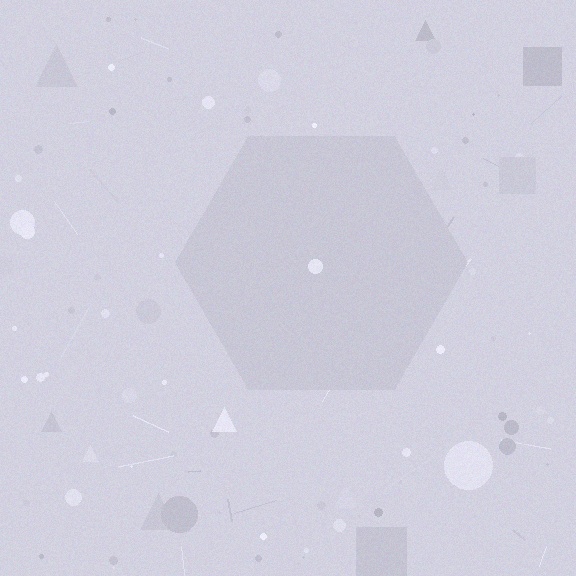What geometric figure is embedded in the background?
A hexagon is embedded in the background.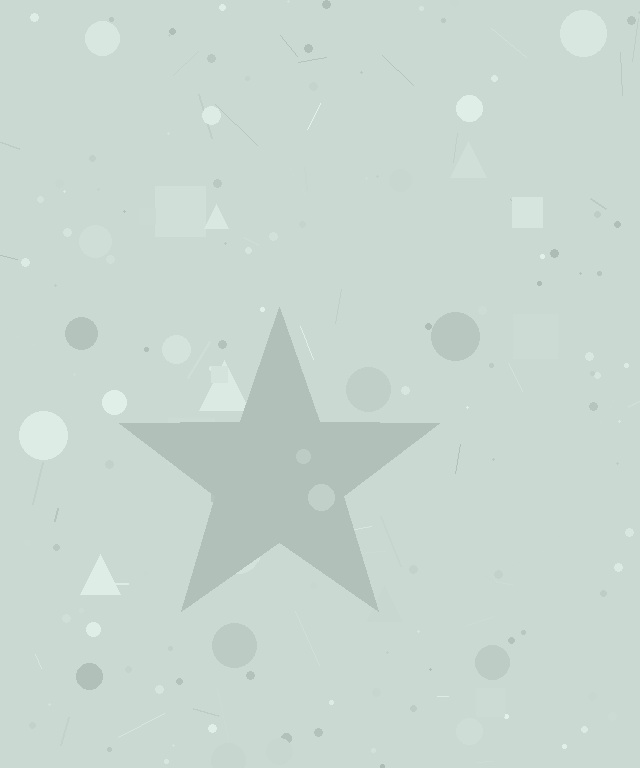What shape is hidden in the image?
A star is hidden in the image.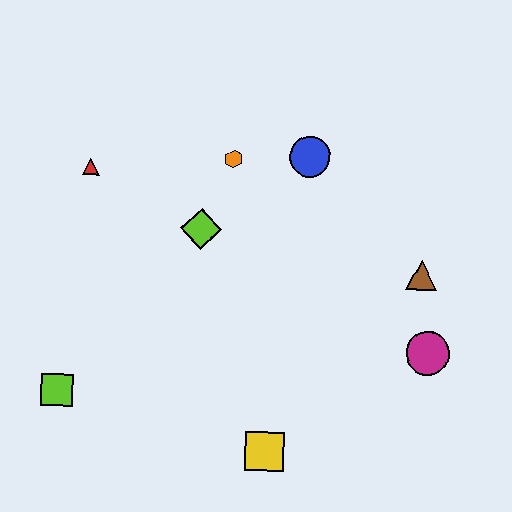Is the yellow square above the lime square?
No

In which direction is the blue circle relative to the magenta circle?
The blue circle is above the magenta circle.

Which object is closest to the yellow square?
The magenta circle is closest to the yellow square.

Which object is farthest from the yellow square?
The red triangle is farthest from the yellow square.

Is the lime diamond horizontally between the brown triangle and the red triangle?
Yes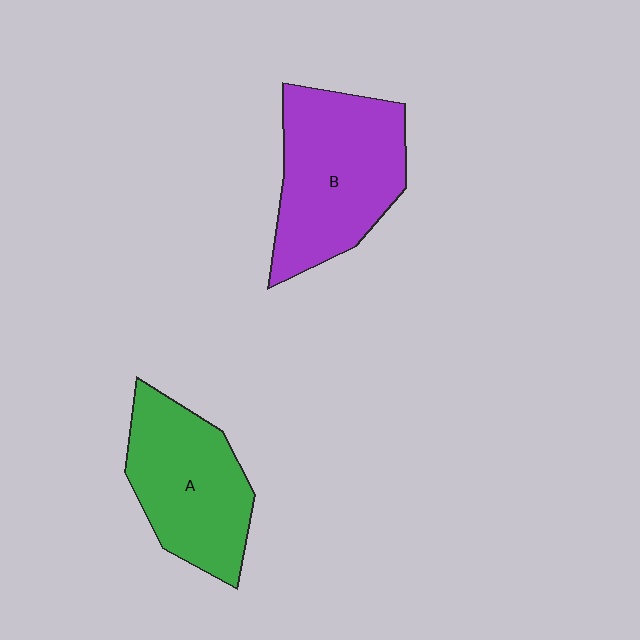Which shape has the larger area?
Shape B (purple).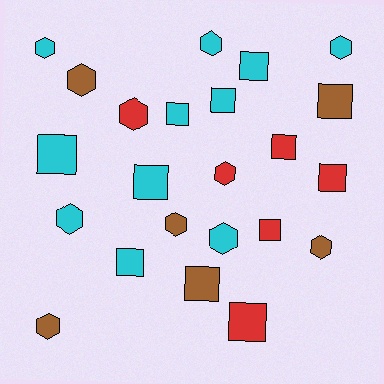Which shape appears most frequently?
Square, with 12 objects.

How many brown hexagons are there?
There are 4 brown hexagons.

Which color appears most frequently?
Cyan, with 11 objects.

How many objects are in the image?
There are 23 objects.